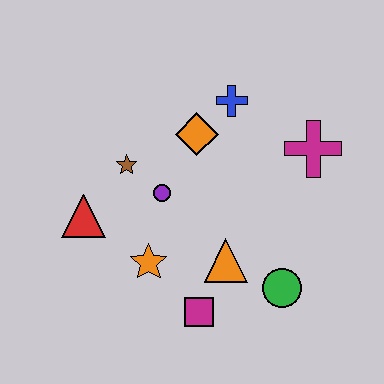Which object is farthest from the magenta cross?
The red triangle is farthest from the magenta cross.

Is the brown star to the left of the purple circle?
Yes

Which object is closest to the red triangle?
The brown star is closest to the red triangle.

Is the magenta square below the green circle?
Yes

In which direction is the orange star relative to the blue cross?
The orange star is below the blue cross.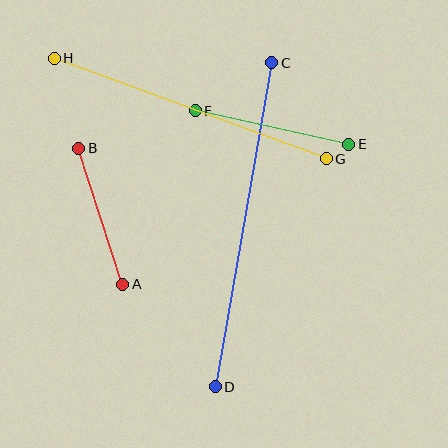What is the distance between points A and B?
The distance is approximately 143 pixels.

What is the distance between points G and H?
The distance is approximately 290 pixels.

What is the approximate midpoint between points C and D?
The midpoint is at approximately (243, 225) pixels.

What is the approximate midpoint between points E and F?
The midpoint is at approximately (272, 128) pixels.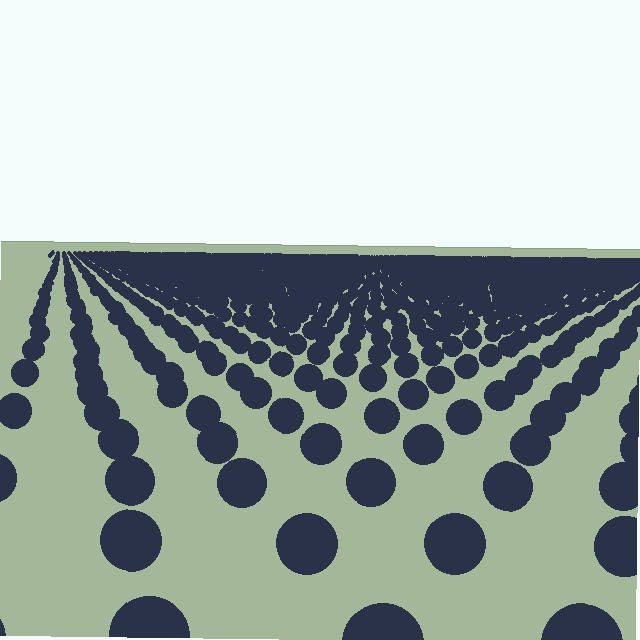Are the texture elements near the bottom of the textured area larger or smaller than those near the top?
Larger. Near the bottom, elements are closer to the viewer and appear at a bigger on-screen size.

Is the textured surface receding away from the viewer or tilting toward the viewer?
The surface is receding away from the viewer. Texture elements get smaller and denser toward the top.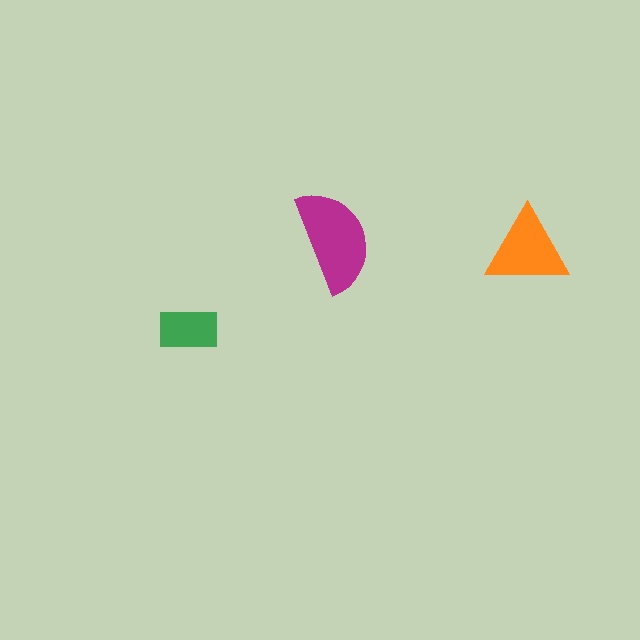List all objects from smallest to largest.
The green rectangle, the orange triangle, the magenta semicircle.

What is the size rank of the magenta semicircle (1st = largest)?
1st.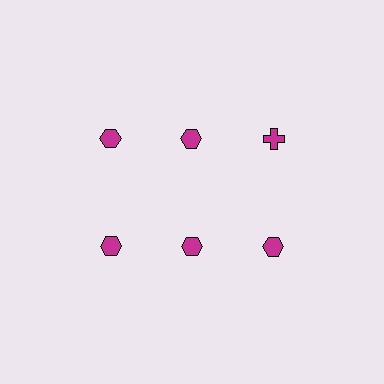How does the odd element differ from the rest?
It has a different shape: cross instead of hexagon.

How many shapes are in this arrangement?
There are 6 shapes arranged in a grid pattern.